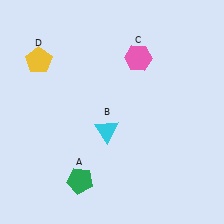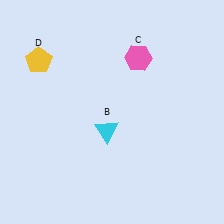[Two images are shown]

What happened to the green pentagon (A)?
The green pentagon (A) was removed in Image 2. It was in the bottom-left area of Image 1.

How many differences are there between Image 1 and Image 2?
There is 1 difference between the two images.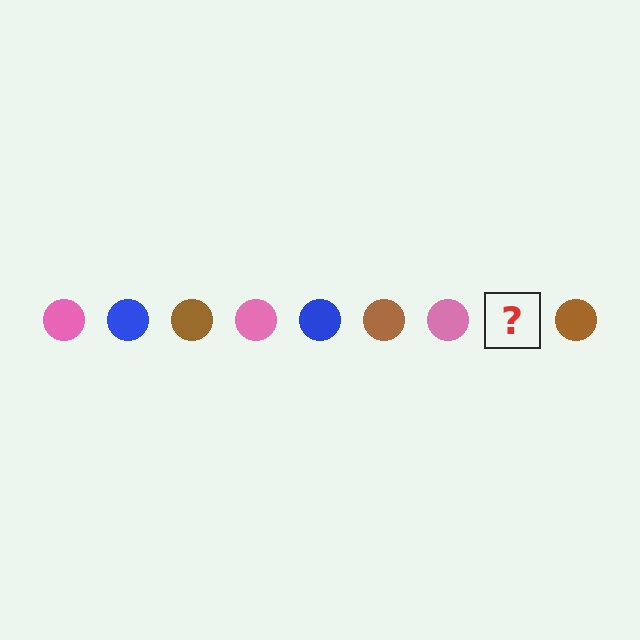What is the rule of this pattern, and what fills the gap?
The rule is that the pattern cycles through pink, blue, brown circles. The gap should be filled with a blue circle.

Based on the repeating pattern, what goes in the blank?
The blank should be a blue circle.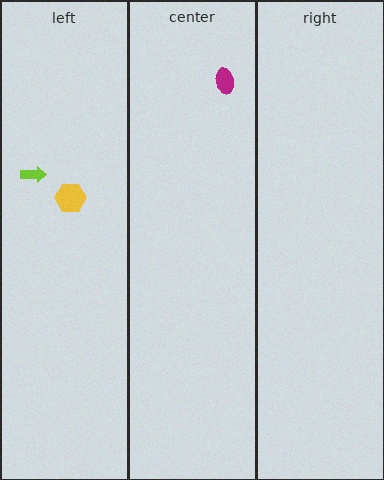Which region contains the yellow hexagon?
The left region.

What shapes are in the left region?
The yellow hexagon, the lime arrow.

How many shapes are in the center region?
1.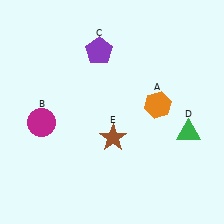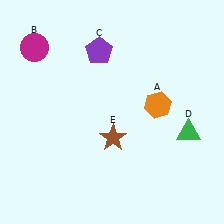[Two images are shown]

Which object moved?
The magenta circle (B) moved up.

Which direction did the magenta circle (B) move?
The magenta circle (B) moved up.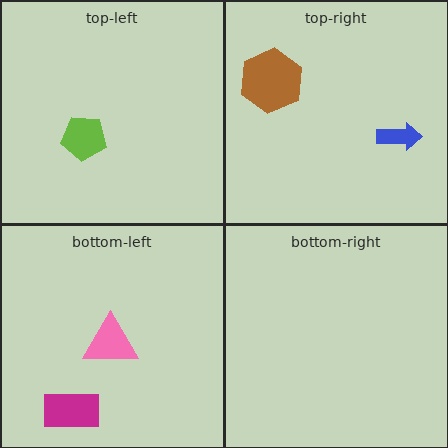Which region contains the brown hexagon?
The top-right region.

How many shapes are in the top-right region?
2.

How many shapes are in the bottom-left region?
2.